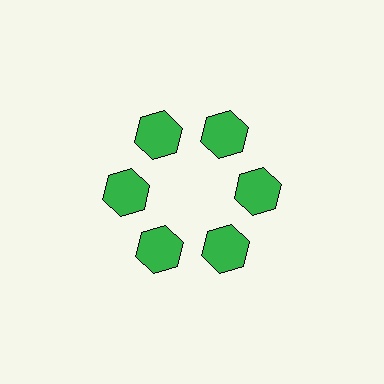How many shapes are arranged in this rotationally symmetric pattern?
There are 6 shapes, arranged in 6 groups of 1.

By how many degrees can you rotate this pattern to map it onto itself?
The pattern maps onto itself every 60 degrees of rotation.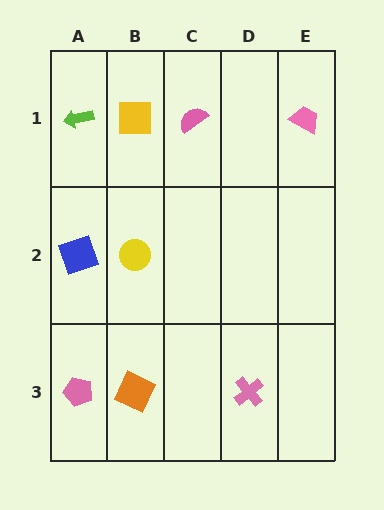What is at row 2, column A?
A blue square.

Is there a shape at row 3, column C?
No, that cell is empty.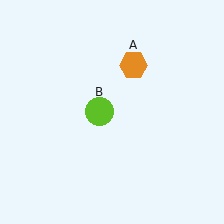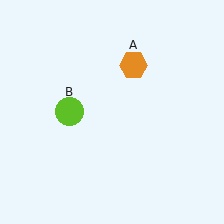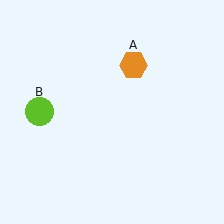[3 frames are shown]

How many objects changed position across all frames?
1 object changed position: lime circle (object B).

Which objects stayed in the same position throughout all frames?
Orange hexagon (object A) remained stationary.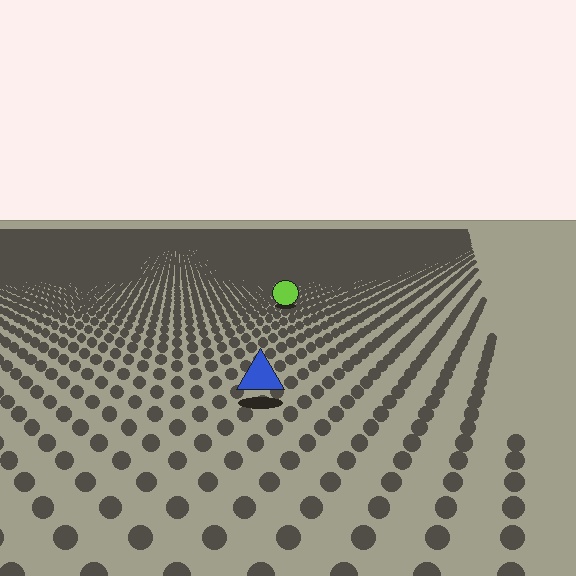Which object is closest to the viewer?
The blue triangle is closest. The texture marks near it are larger and more spread out.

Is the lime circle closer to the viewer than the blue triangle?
No. The blue triangle is closer — you can tell from the texture gradient: the ground texture is coarser near it.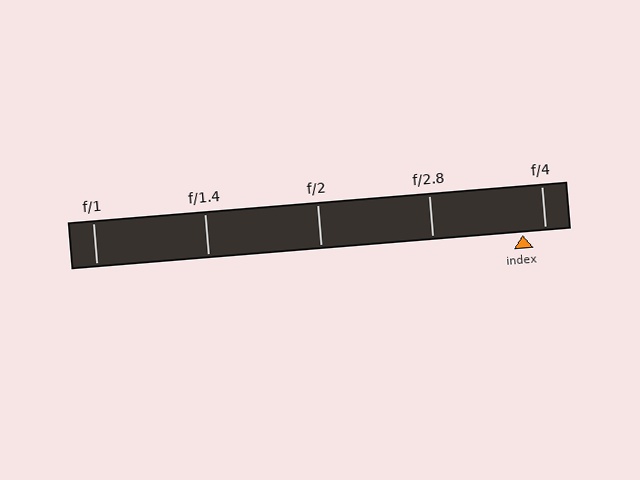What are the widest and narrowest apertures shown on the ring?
The widest aperture shown is f/1 and the narrowest is f/4.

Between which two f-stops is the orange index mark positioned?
The index mark is between f/2.8 and f/4.